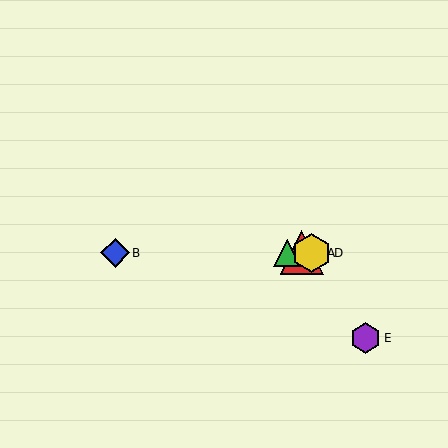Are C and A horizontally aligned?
Yes, both are at y≈253.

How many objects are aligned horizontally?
4 objects (A, B, C, D) are aligned horizontally.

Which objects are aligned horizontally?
Objects A, B, C, D are aligned horizontally.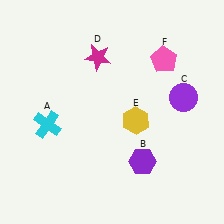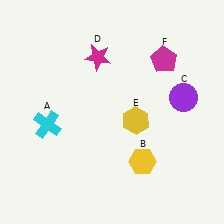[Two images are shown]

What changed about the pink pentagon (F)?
In Image 1, F is pink. In Image 2, it changed to magenta.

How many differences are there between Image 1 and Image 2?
There are 2 differences between the two images.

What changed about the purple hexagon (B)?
In Image 1, B is purple. In Image 2, it changed to yellow.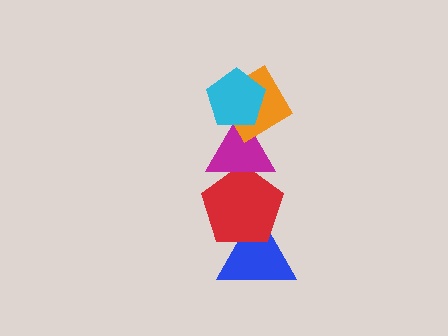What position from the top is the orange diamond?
The orange diamond is 2nd from the top.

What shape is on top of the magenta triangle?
The orange diamond is on top of the magenta triangle.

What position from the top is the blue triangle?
The blue triangle is 5th from the top.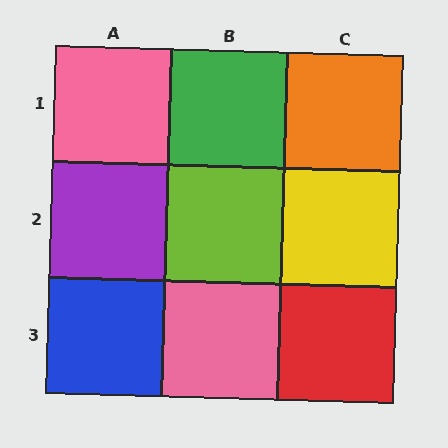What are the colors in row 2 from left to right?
Purple, lime, yellow.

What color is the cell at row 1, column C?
Orange.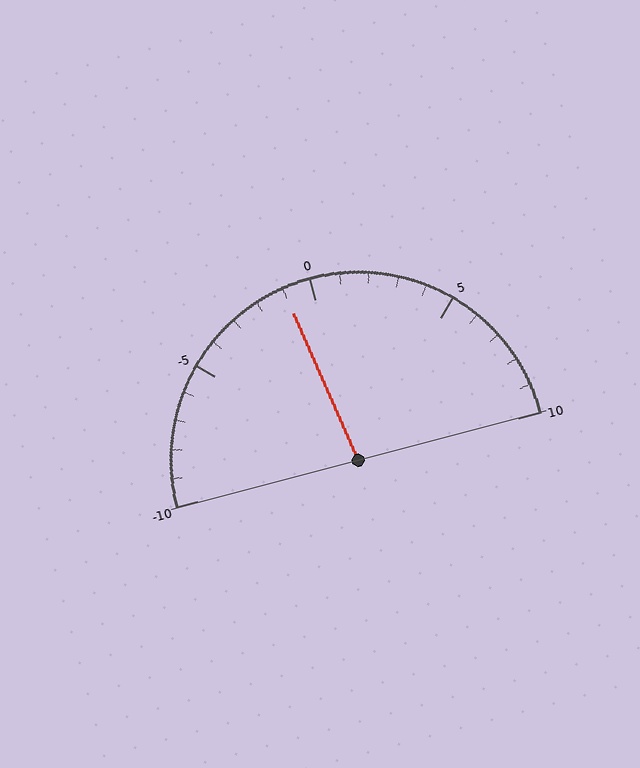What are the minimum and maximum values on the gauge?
The gauge ranges from -10 to 10.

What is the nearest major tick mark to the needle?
The nearest major tick mark is 0.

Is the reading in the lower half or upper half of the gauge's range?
The reading is in the lower half of the range (-10 to 10).